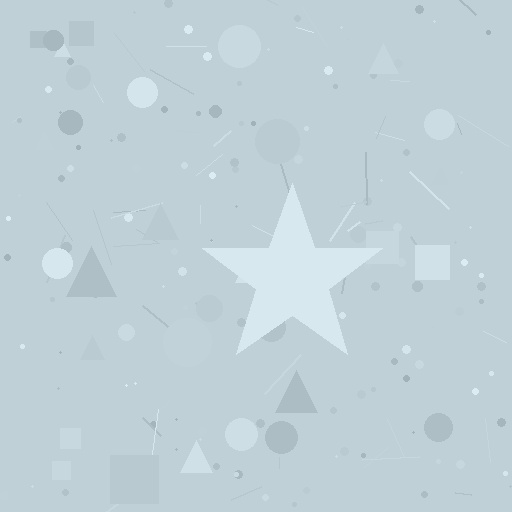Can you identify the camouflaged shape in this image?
The camouflaged shape is a star.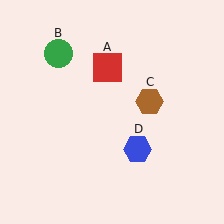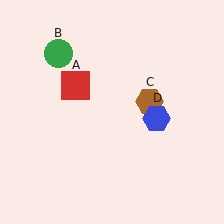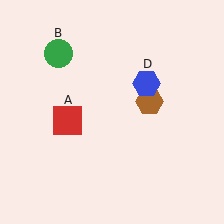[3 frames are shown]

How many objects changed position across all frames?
2 objects changed position: red square (object A), blue hexagon (object D).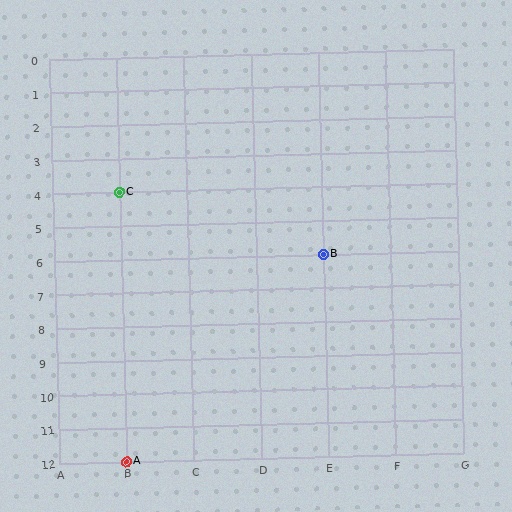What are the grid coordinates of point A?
Point A is at grid coordinates (B, 12).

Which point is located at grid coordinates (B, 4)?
Point C is at (B, 4).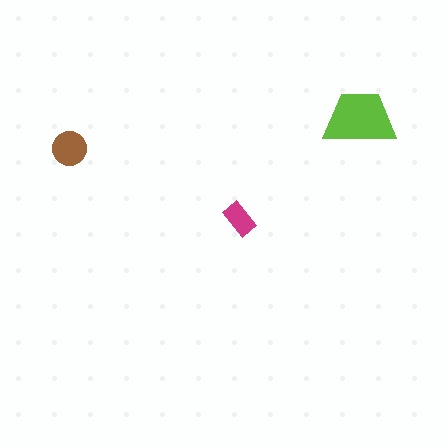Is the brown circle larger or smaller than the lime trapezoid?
Smaller.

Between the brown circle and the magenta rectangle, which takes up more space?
The brown circle.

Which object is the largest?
The lime trapezoid.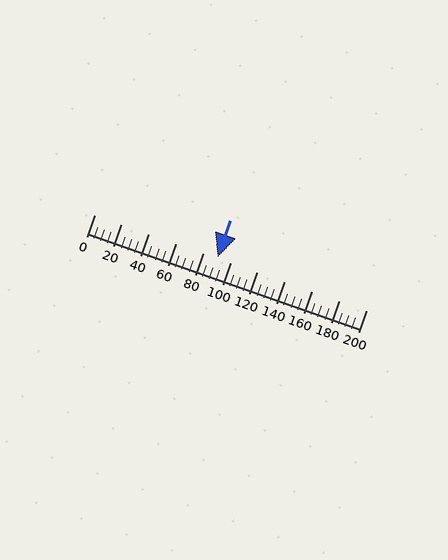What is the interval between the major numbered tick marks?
The major tick marks are spaced 20 units apart.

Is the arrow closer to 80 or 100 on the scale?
The arrow is closer to 100.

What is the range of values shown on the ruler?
The ruler shows values from 0 to 200.